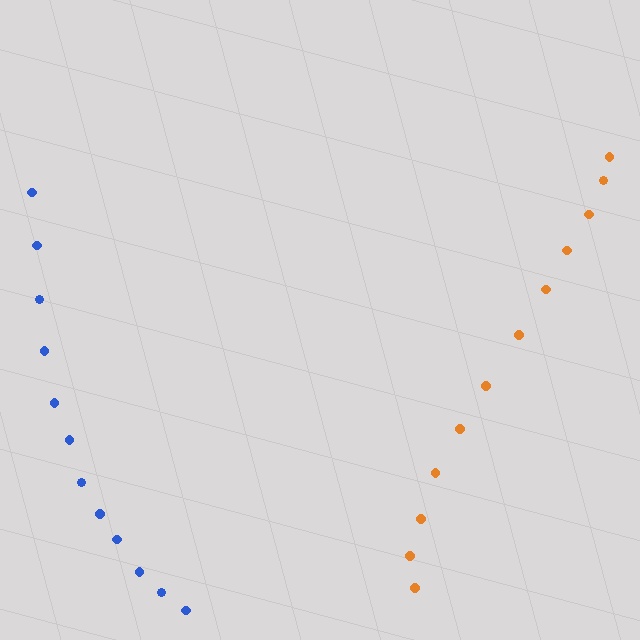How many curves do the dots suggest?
There are 2 distinct paths.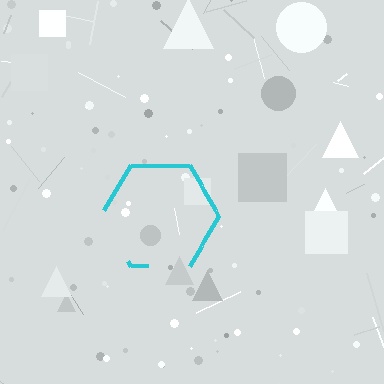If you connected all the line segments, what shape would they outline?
They would outline a hexagon.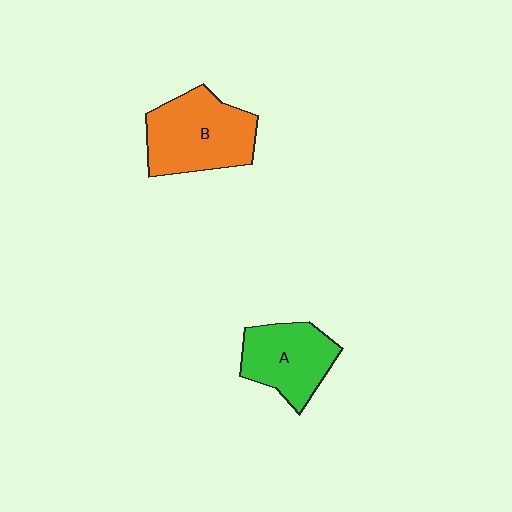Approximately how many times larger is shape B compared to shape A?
Approximately 1.3 times.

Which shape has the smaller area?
Shape A (green).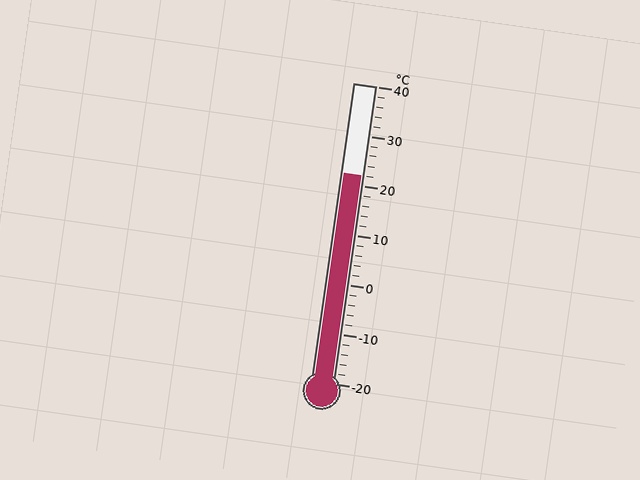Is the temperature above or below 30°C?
The temperature is below 30°C.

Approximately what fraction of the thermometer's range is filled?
The thermometer is filled to approximately 70% of its range.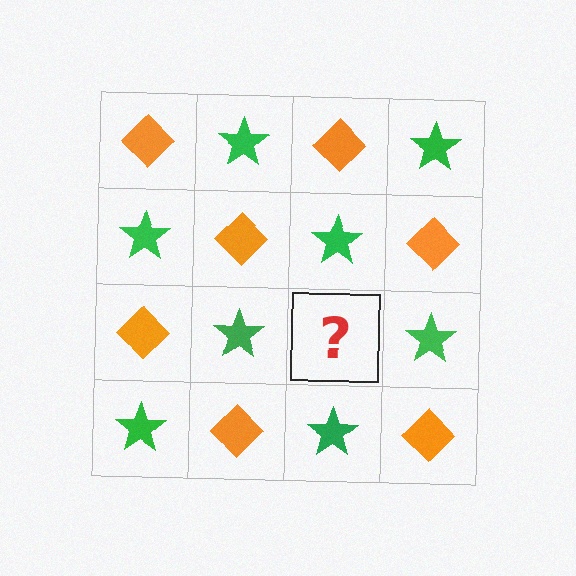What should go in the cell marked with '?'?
The missing cell should contain an orange diamond.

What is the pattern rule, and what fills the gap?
The rule is that it alternates orange diamond and green star in a checkerboard pattern. The gap should be filled with an orange diamond.